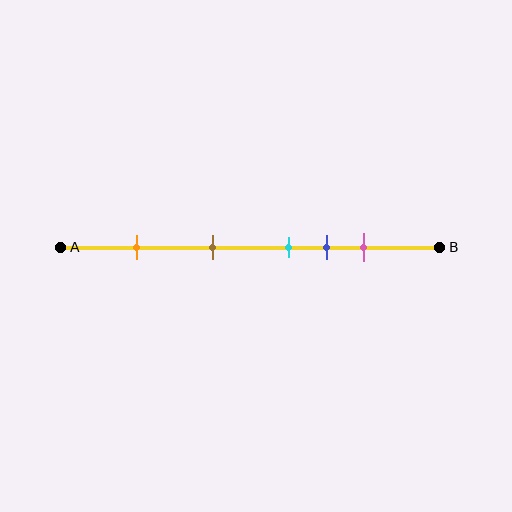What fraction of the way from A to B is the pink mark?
The pink mark is approximately 80% (0.8) of the way from A to B.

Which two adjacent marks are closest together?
The cyan and blue marks are the closest adjacent pair.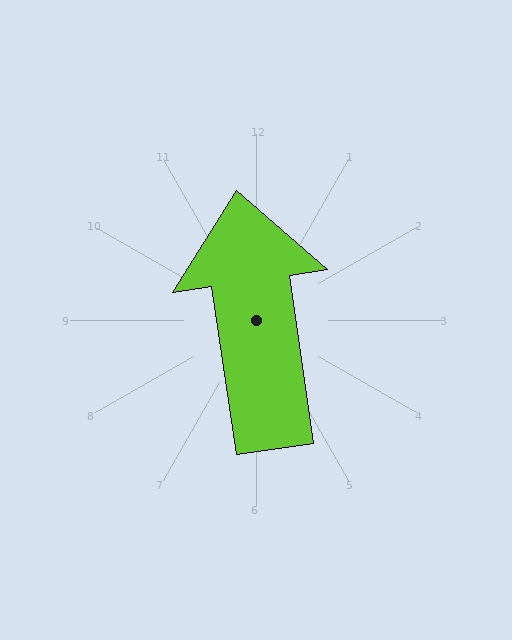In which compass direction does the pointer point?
North.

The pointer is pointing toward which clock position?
Roughly 12 o'clock.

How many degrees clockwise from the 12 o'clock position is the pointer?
Approximately 352 degrees.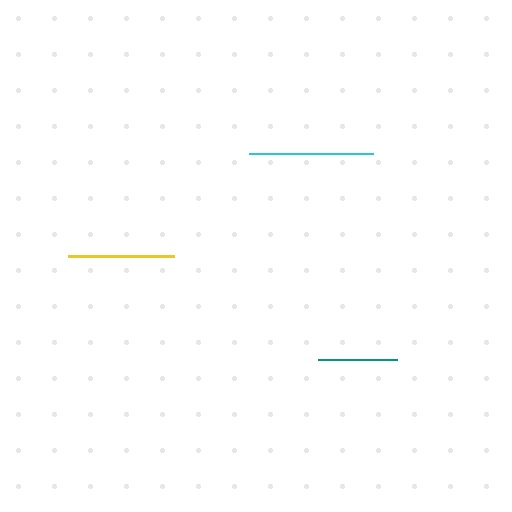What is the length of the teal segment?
The teal segment is approximately 79 pixels long.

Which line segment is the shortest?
The teal line is the shortest at approximately 79 pixels.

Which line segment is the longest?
The cyan line is the longest at approximately 125 pixels.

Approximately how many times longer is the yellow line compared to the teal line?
The yellow line is approximately 1.3 times the length of the teal line.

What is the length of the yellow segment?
The yellow segment is approximately 106 pixels long.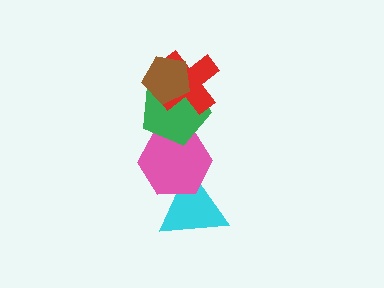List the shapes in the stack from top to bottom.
From top to bottom: the brown pentagon, the red cross, the green pentagon, the pink hexagon, the cyan triangle.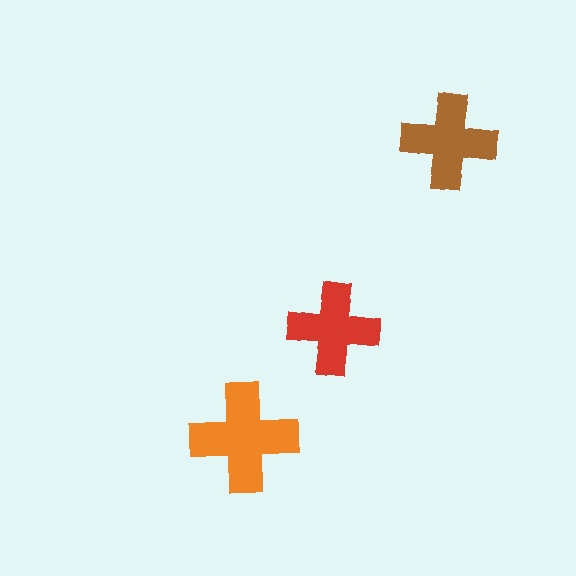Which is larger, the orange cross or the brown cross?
The orange one.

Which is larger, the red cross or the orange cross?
The orange one.